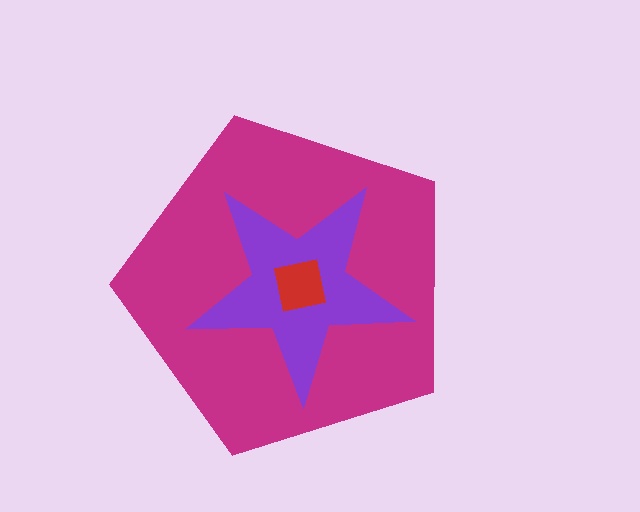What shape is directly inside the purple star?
The red square.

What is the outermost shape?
The magenta pentagon.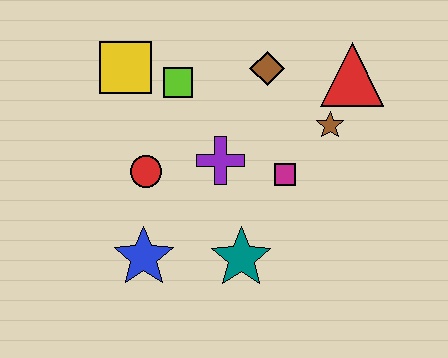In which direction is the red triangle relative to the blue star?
The red triangle is to the right of the blue star.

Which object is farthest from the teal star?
The yellow square is farthest from the teal star.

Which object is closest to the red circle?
The purple cross is closest to the red circle.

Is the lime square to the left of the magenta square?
Yes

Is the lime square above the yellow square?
No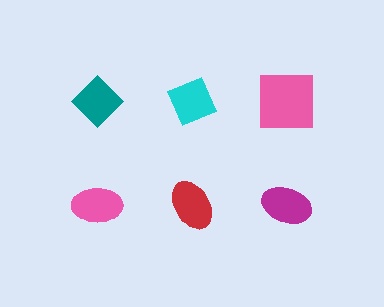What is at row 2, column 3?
A magenta ellipse.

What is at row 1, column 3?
A pink square.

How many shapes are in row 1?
3 shapes.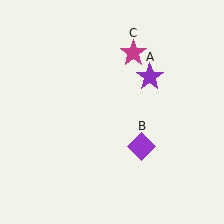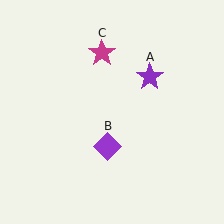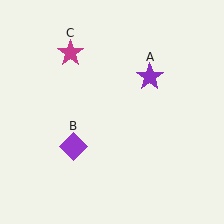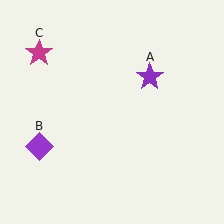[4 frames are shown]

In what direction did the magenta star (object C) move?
The magenta star (object C) moved left.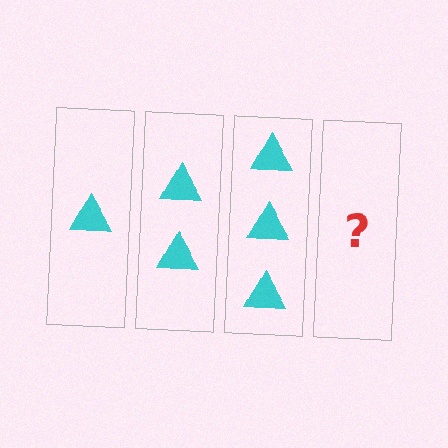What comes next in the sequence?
The next element should be 4 triangles.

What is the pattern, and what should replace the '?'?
The pattern is that each step adds one more triangle. The '?' should be 4 triangles.